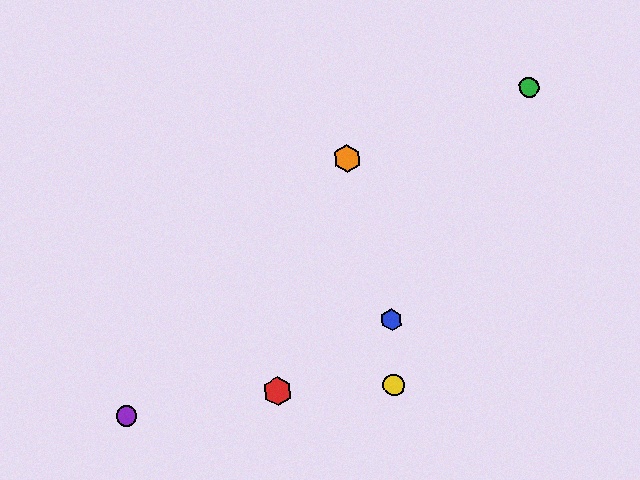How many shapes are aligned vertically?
2 shapes (the blue hexagon, the yellow circle) are aligned vertically.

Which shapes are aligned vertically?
The blue hexagon, the yellow circle are aligned vertically.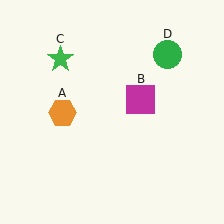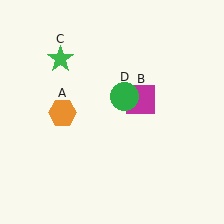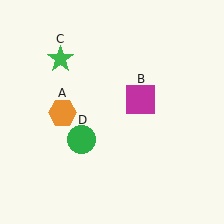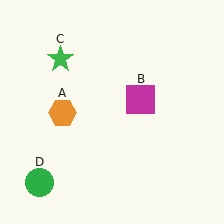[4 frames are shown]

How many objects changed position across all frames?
1 object changed position: green circle (object D).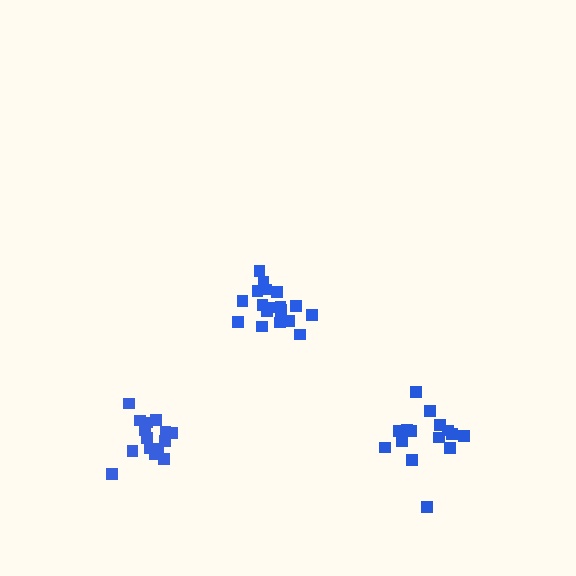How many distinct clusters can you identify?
There are 3 distinct clusters.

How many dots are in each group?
Group 1: 20 dots, Group 2: 15 dots, Group 3: 15 dots (50 total).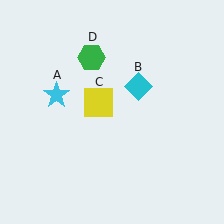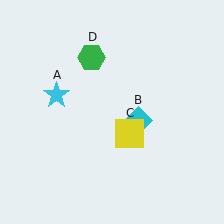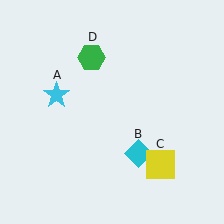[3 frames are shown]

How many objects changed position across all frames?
2 objects changed position: cyan diamond (object B), yellow square (object C).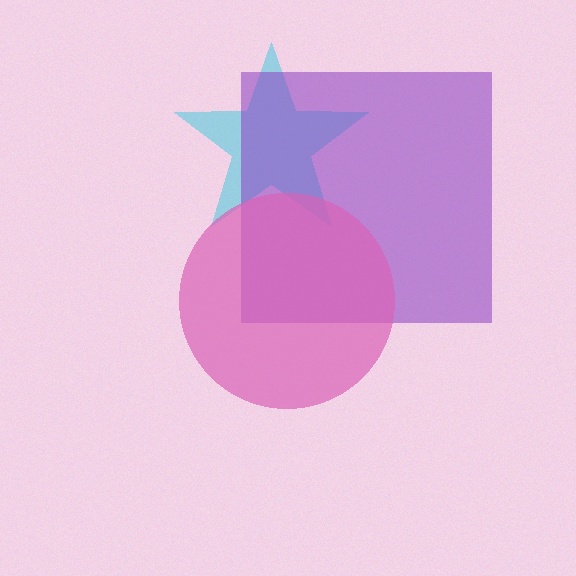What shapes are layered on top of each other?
The layered shapes are: a cyan star, a purple square, a pink circle.